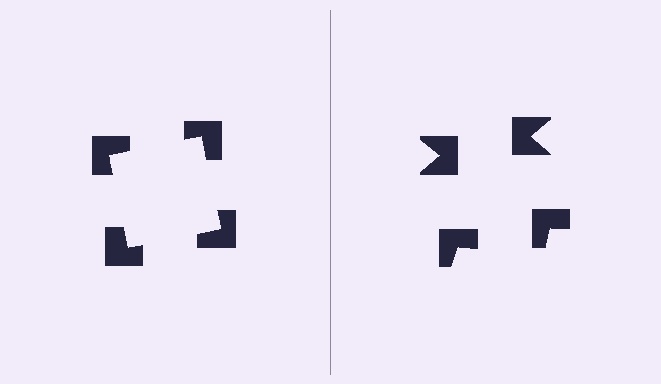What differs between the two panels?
The notched squares are positioned identically on both sides; only the wedge orientations differ. On the left they align to a square; on the right they are misaligned.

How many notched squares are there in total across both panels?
8 — 4 on each side.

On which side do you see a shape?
An illusory square appears on the left side. On the right side the wedge cuts are rotated, so no coherent shape forms.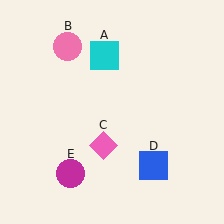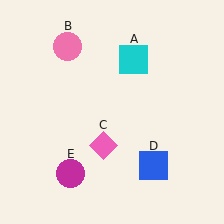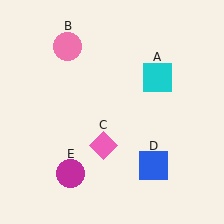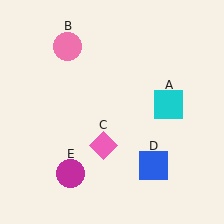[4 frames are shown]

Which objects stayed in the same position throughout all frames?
Pink circle (object B) and pink diamond (object C) and blue square (object D) and magenta circle (object E) remained stationary.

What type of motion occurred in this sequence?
The cyan square (object A) rotated clockwise around the center of the scene.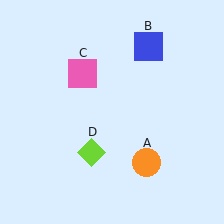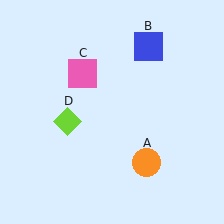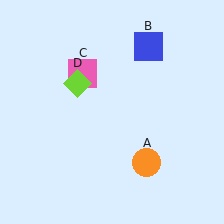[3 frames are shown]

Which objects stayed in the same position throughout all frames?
Orange circle (object A) and blue square (object B) and pink square (object C) remained stationary.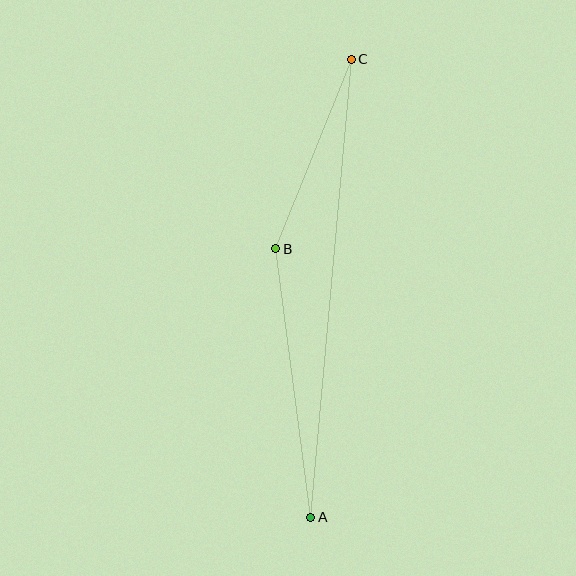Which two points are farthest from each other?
Points A and C are farthest from each other.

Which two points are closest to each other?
Points B and C are closest to each other.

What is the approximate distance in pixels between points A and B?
The distance between A and B is approximately 271 pixels.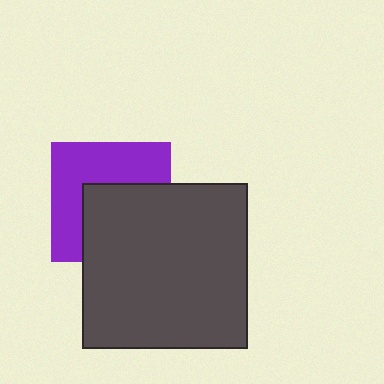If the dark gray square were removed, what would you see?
You would see the complete purple square.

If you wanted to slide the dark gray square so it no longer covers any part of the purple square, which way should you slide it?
Slide it toward the lower-right — that is the most direct way to separate the two shapes.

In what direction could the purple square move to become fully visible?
The purple square could move toward the upper-left. That would shift it out from behind the dark gray square entirely.